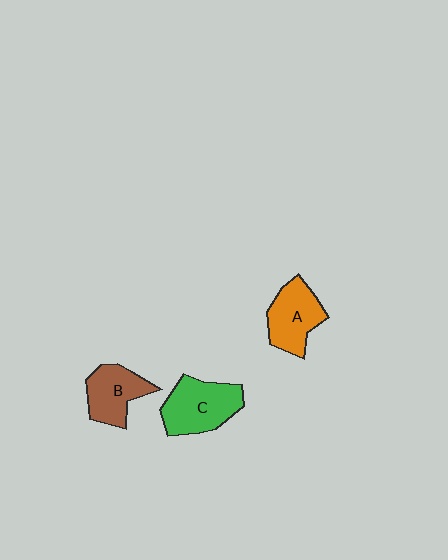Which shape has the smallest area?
Shape B (brown).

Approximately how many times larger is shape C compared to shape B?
Approximately 1.3 times.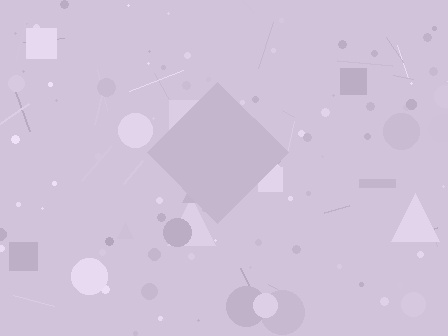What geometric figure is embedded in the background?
A diamond is embedded in the background.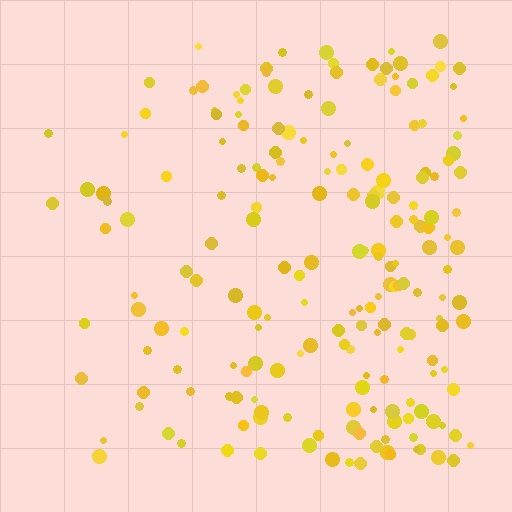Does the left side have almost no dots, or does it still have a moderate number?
Still a moderate number, just noticeably fewer than the right.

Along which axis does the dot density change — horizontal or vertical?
Horizontal.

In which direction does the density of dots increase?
From left to right, with the right side densest.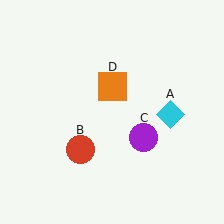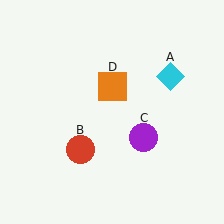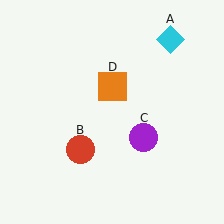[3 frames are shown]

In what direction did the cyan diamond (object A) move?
The cyan diamond (object A) moved up.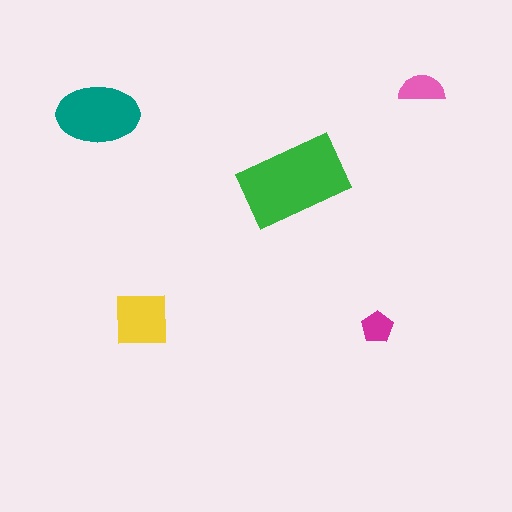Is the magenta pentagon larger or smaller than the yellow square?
Smaller.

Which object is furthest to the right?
The pink semicircle is rightmost.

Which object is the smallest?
The magenta pentagon.